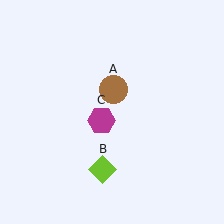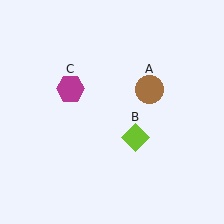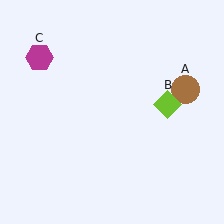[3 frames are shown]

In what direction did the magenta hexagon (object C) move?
The magenta hexagon (object C) moved up and to the left.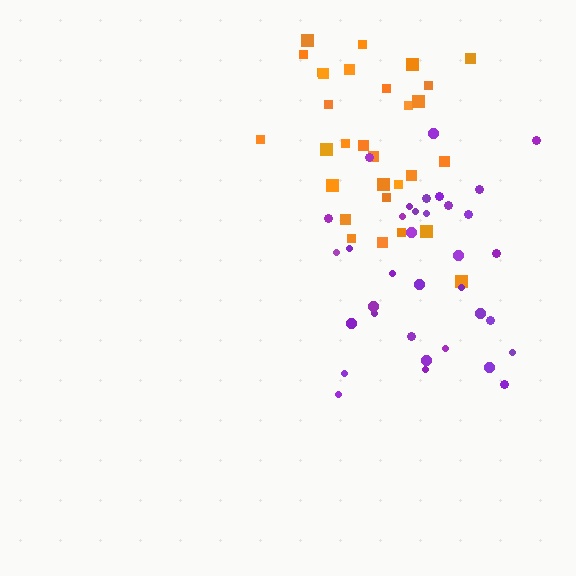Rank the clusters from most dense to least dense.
purple, orange.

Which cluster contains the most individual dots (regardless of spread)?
Purple (35).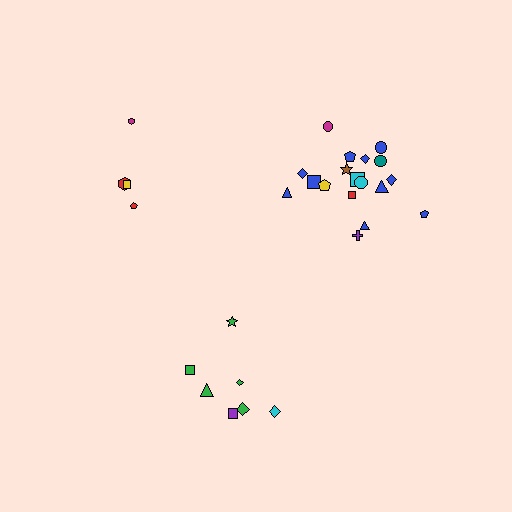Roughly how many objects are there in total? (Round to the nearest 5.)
Roughly 30 objects in total.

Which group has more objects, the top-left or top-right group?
The top-right group.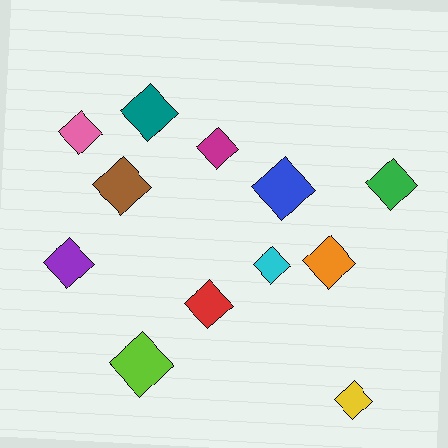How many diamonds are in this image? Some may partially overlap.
There are 12 diamonds.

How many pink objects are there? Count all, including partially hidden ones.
There is 1 pink object.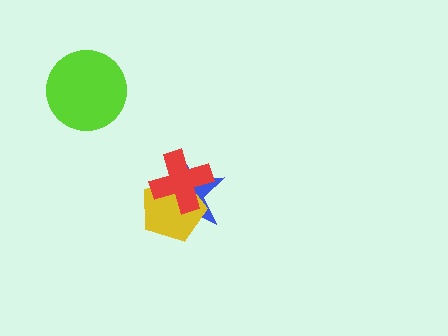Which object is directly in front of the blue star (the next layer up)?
The yellow pentagon is directly in front of the blue star.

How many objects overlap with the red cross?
2 objects overlap with the red cross.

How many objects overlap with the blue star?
2 objects overlap with the blue star.